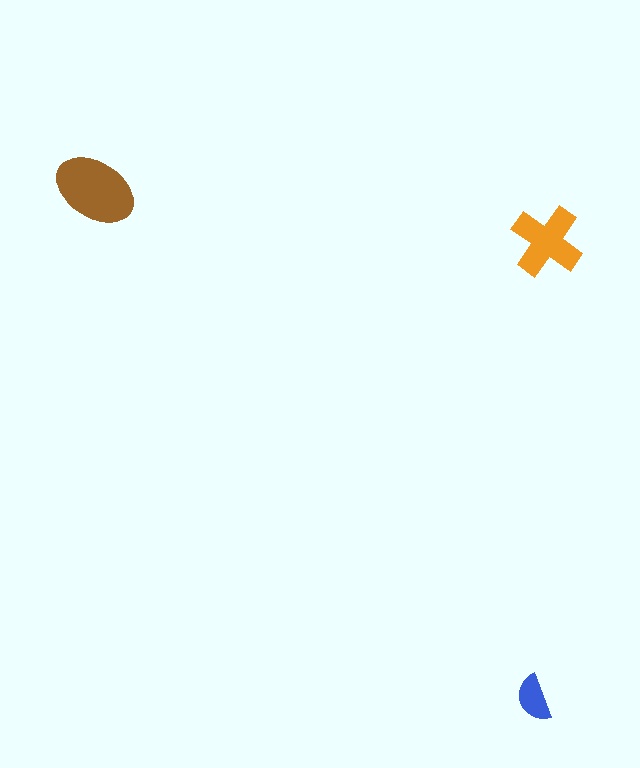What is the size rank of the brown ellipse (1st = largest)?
1st.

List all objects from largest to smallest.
The brown ellipse, the orange cross, the blue semicircle.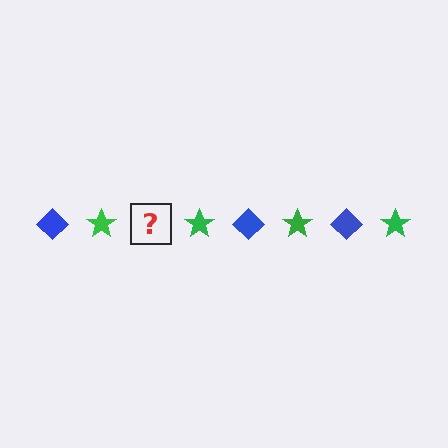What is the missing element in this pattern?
The missing element is a blue diamond.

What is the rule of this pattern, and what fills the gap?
The rule is that the pattern alternates between blue diamond and green star. The gap should be filled with a blue diamond.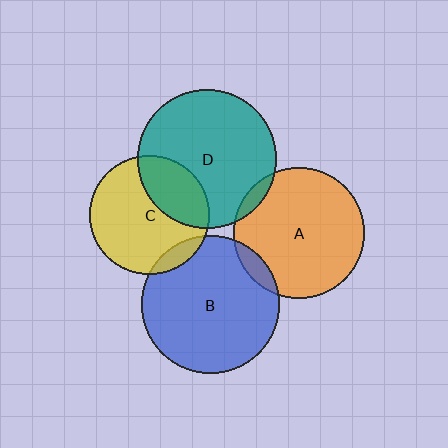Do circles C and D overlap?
Yes.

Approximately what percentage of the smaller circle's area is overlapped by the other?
Approximately 30%.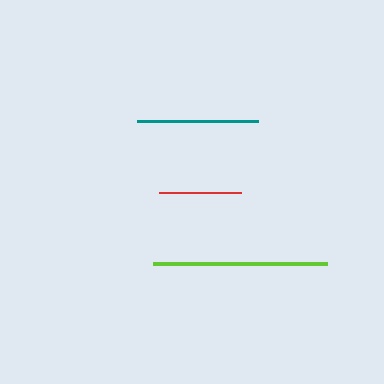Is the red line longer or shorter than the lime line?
The lime line is longer than the red line.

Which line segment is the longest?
The lime line is the longest at approximately 174 pixels.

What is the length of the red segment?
The red segment is approximately 83 pixels long.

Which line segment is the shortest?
The red line is the shortest at approximately 83 pixels.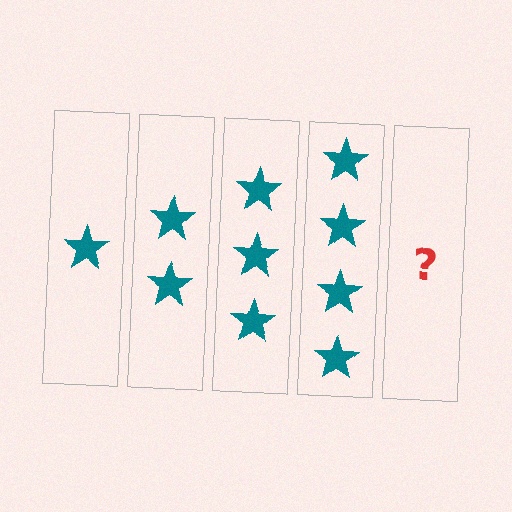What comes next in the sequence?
The next element should be 5 stars.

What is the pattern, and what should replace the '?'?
The pattern is that each step adds one more star. The '?' should be 5 stars.